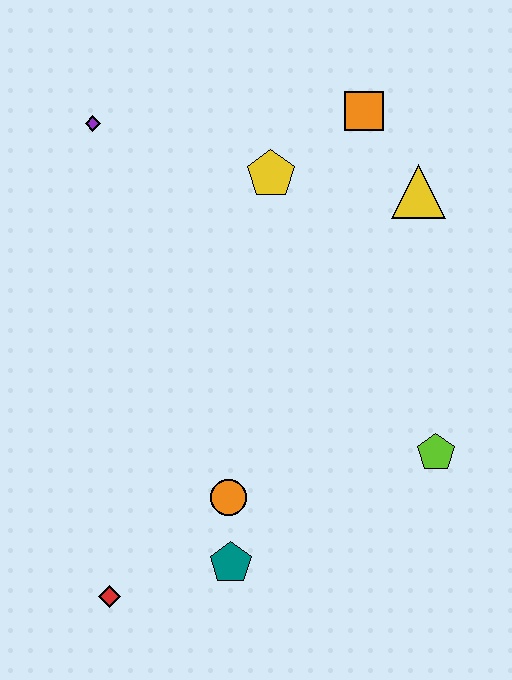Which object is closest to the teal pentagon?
The orange circle is closest to the teal pentagon.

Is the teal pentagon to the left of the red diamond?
No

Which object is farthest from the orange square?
The red diamond is farthest from the orange square.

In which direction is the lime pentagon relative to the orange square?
The lime pentagon is below the orange square.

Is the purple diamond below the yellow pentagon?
No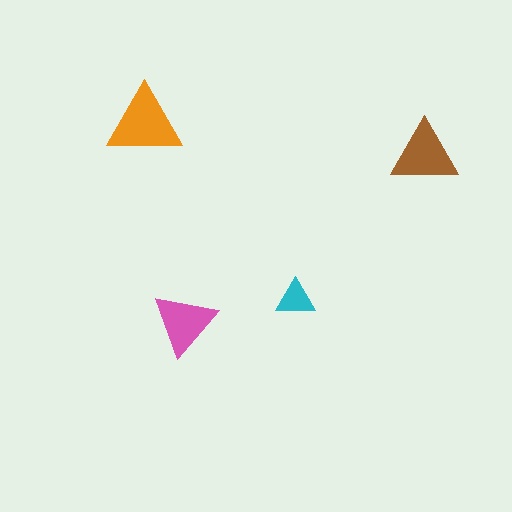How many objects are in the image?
There are 4 objects in the image.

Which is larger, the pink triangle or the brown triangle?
The brown one.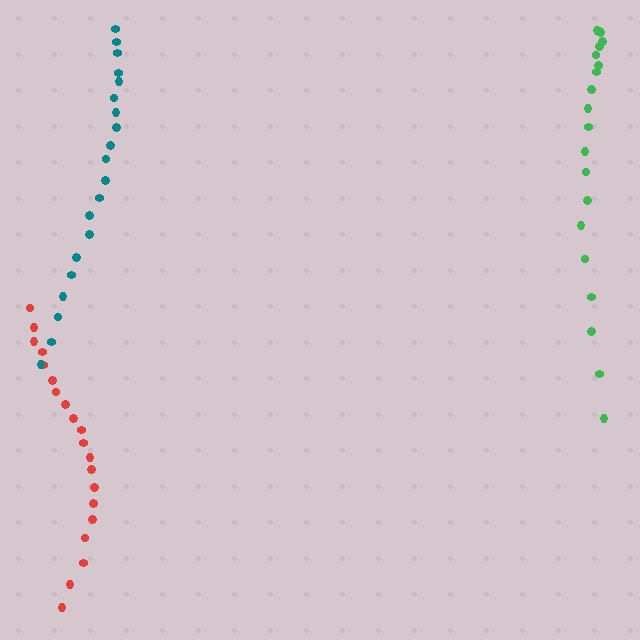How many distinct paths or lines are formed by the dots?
There are 3 distinct paths.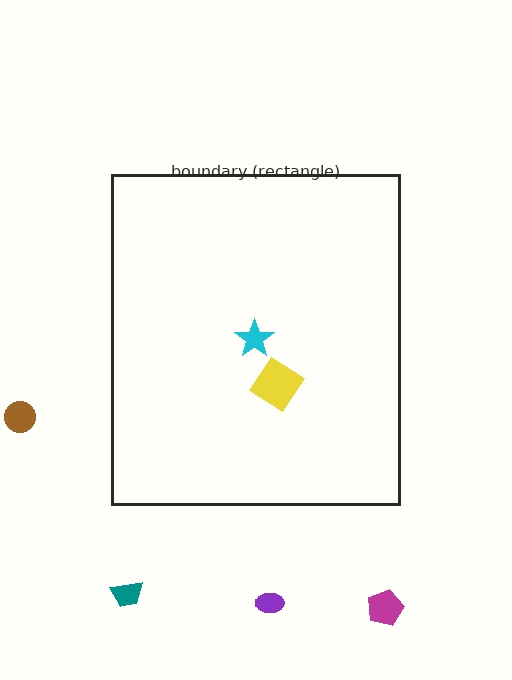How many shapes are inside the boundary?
2 inside, 4 outside.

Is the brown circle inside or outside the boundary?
Outside.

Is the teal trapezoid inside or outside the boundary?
Outside.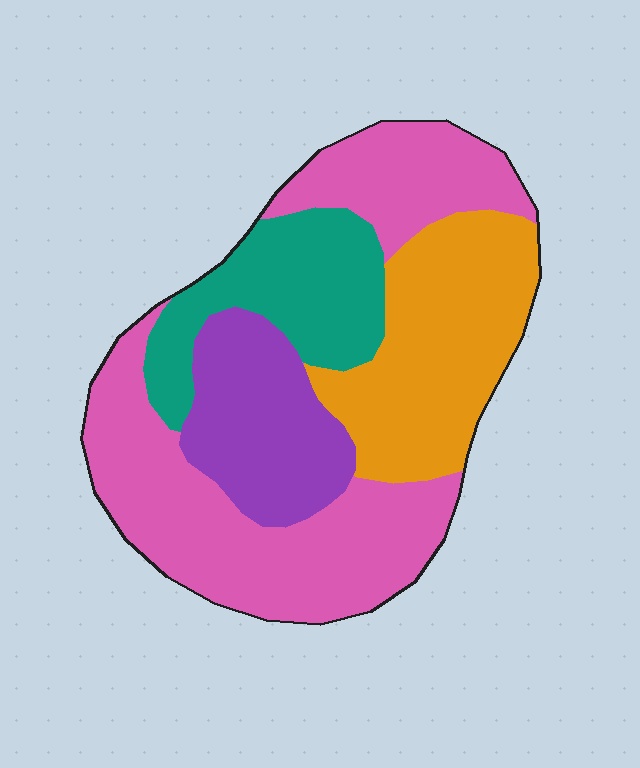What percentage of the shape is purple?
Purple covers roughly 15% of the shape.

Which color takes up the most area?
Pink, at roughly 40%.